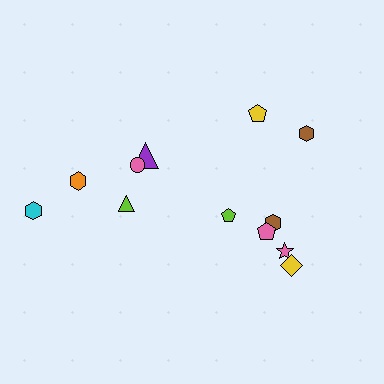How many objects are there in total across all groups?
There are 12 objects.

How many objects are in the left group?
There are 5 objects.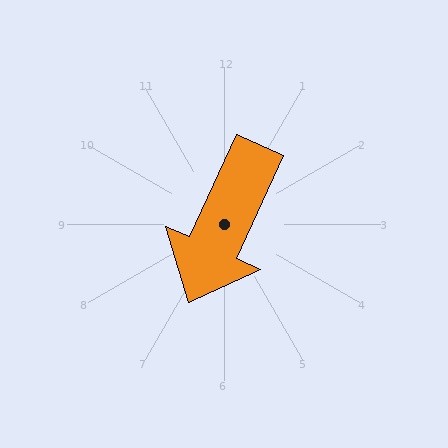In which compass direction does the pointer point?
Southwest.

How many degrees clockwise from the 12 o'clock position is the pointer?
Approximately 204 degrees.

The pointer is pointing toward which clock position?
Roughly 7 o'clock.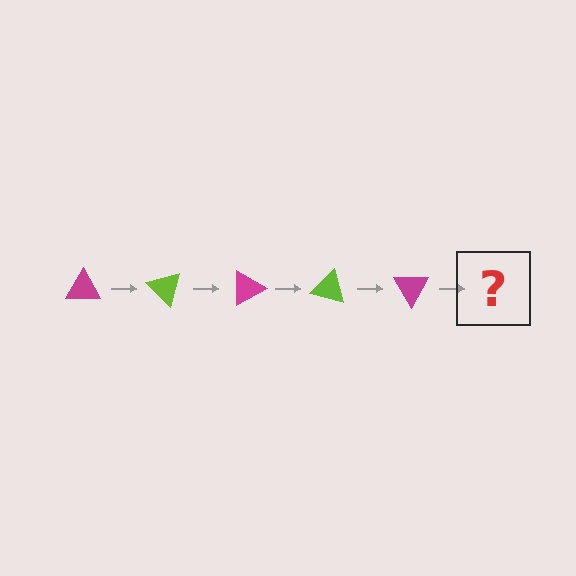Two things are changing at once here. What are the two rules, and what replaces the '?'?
The two rules are that it rotates 45 degrees each step and the color cycles through magenta and lime. The '?' should be a lime triangle, rotated 225 degrees from the start.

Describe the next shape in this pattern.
It should be a lime triangle, rotated 225 degrees from the start.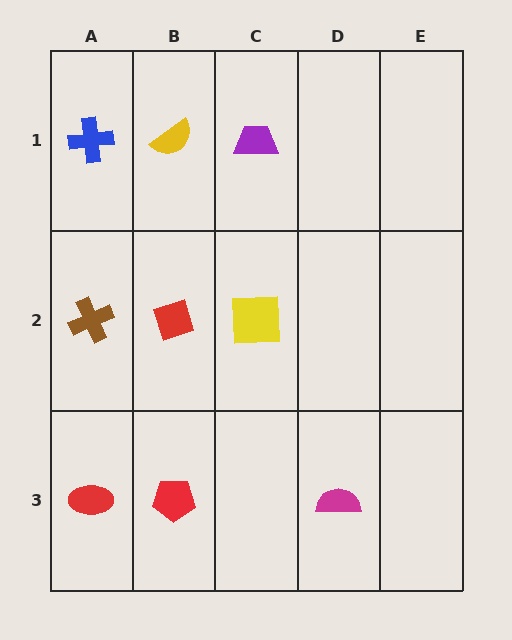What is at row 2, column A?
A brown cross.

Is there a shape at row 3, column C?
No, that cell is empty.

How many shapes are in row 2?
3 shapes.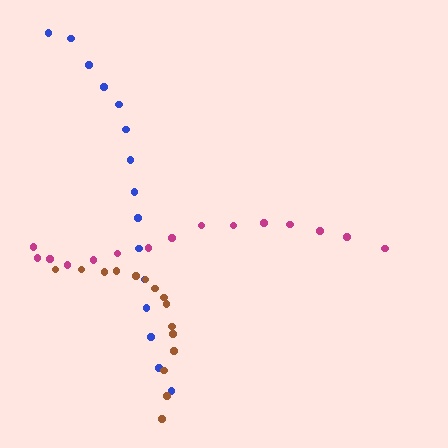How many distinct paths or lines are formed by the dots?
There are 3 distinct paths.